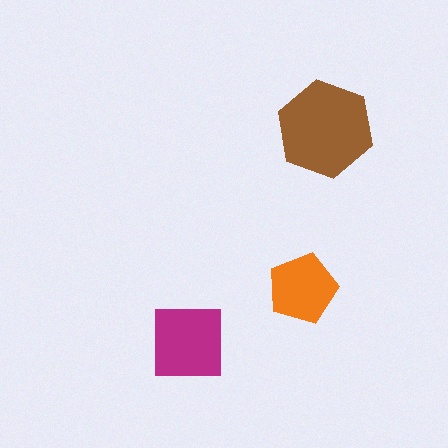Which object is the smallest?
The orange pentagon.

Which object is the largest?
The brown hexagon.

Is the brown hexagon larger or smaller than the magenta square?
Larger.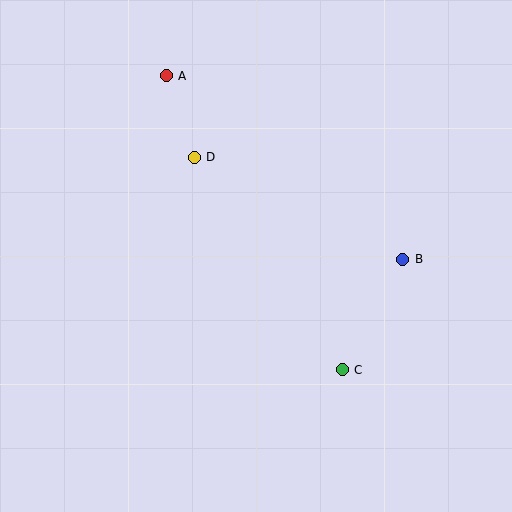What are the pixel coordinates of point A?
Point A is at (166, 76).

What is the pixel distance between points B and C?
The distance between B and C is 126 pixels.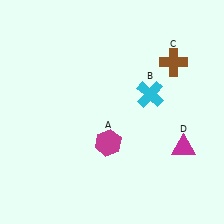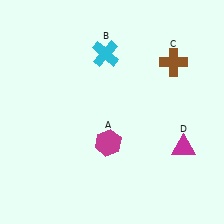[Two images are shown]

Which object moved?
The cyan cross (B) moved left.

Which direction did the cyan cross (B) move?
The cyan cross (B) moved left.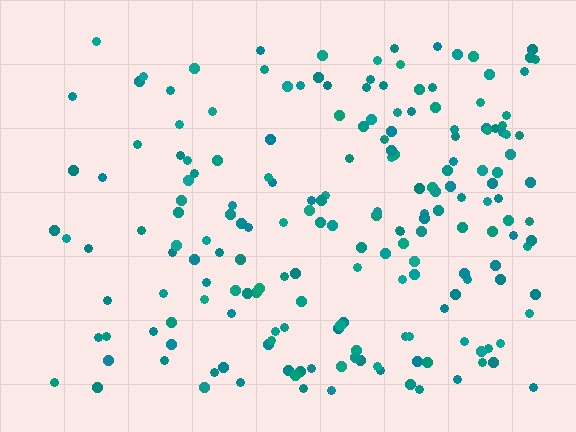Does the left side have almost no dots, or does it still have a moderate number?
Still a moderate number, just noticeably fewer than the right.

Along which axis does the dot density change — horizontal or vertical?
Horizontal.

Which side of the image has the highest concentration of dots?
The right.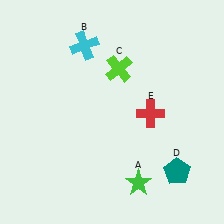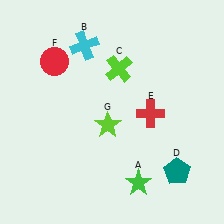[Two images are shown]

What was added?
A red circle (F), a lime star (G) were added in Image 2.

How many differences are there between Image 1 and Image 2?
There are 2 differences between the two images.